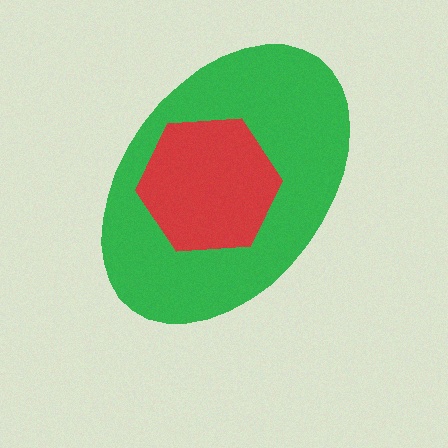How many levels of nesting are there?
2.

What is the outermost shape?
The green ellipse.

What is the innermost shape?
The red hexagon.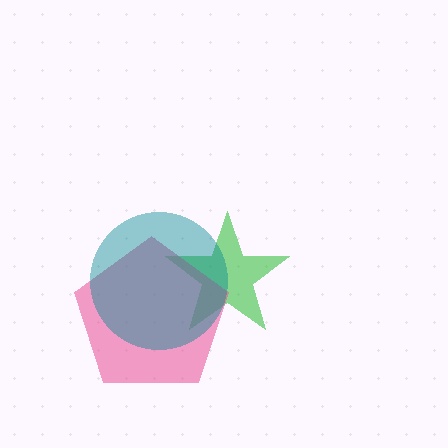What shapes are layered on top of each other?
The layered shapes are: a green star, a pink pentagon, a teal circle.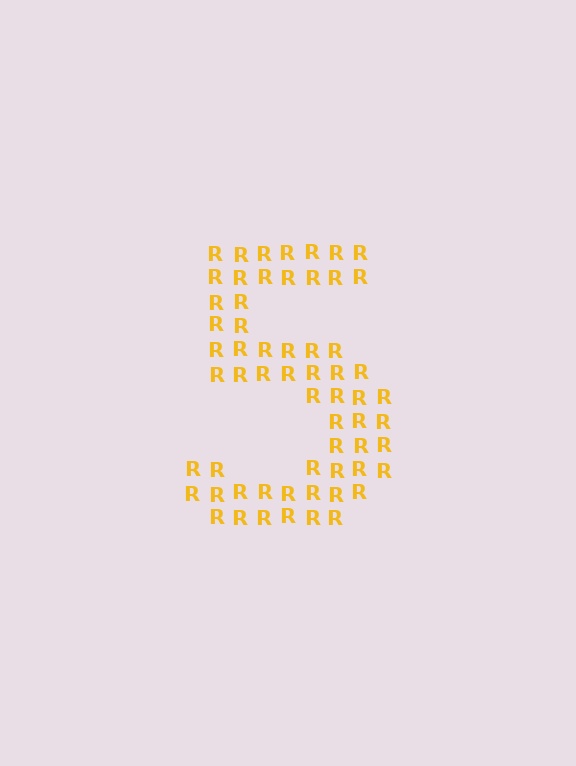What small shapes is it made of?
It is made of small letter R's.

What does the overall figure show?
The overall figure shows the digit 5.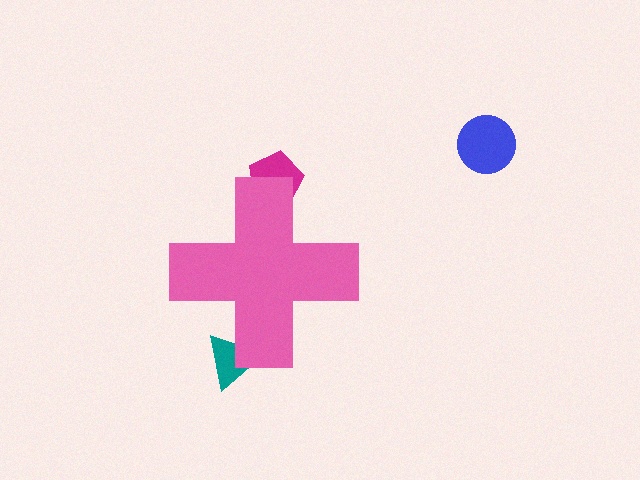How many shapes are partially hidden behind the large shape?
2 shapes are partially hidden.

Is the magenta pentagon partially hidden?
Yes, the magenta pentagon is partially hidden behind the pink cross.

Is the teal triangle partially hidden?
Yes, the teal triangle is partially hidden behind the pink cross.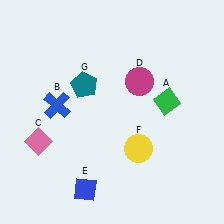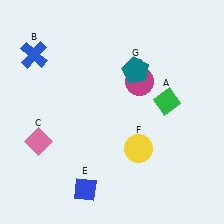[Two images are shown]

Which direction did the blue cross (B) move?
The blue cross (B) moved up.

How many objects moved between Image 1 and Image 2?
2 objects moved between the two images.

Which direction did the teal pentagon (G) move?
The teal pentagon (G) moved right.